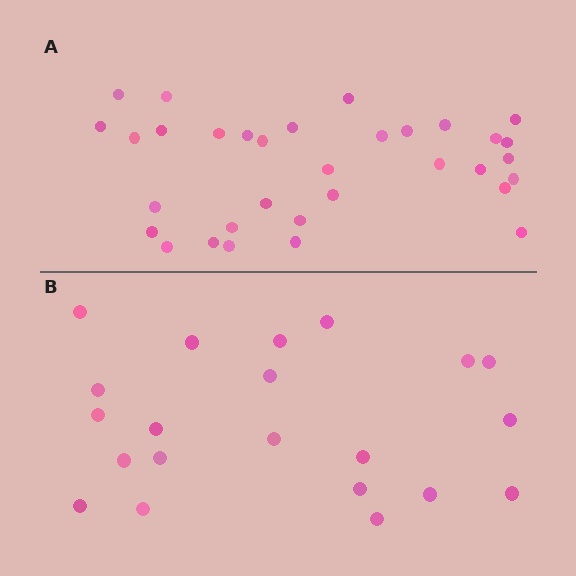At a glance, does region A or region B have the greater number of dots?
Region A (the top region) has more dots.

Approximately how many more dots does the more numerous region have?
Region A has roughly 12 or so more dots than region B.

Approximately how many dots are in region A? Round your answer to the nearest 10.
About 30 dots. (The exact count is 33, which rounds to 30.)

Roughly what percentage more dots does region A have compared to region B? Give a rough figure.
About 55% more.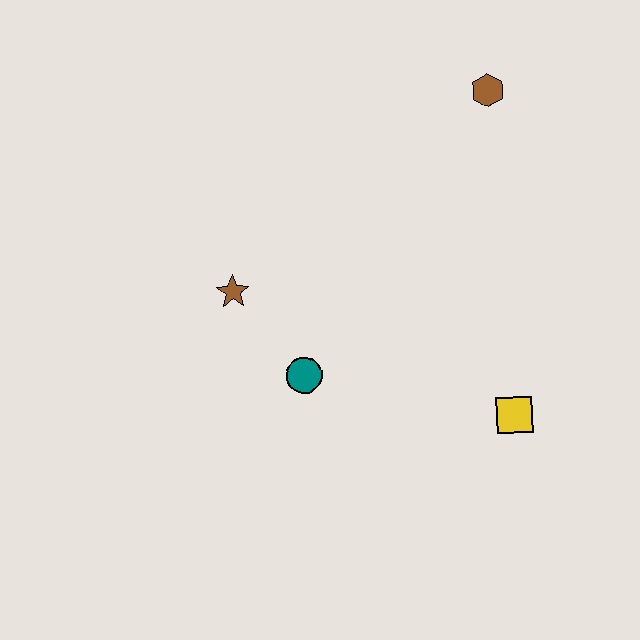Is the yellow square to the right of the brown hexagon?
Yes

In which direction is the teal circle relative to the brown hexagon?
The teal circle is below the brown hexagon.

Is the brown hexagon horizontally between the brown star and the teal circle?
No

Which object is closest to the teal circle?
The brown star is closest to the teal circle.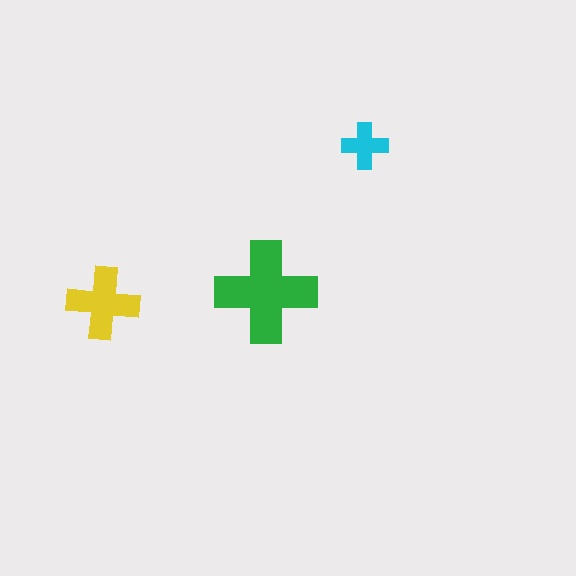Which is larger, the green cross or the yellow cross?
The green one.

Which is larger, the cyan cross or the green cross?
The green one.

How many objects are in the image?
There are 3 objects in the image.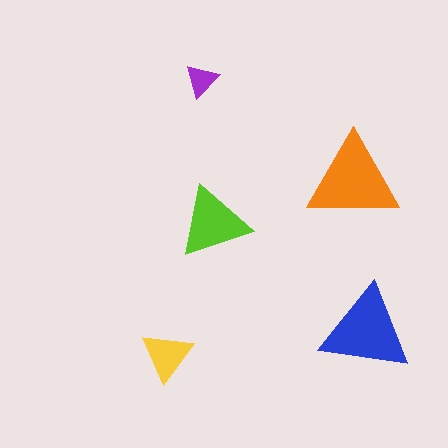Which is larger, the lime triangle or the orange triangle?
The orange one.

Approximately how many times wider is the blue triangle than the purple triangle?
About 2.5 times wider.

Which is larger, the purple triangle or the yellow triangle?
The yellow one.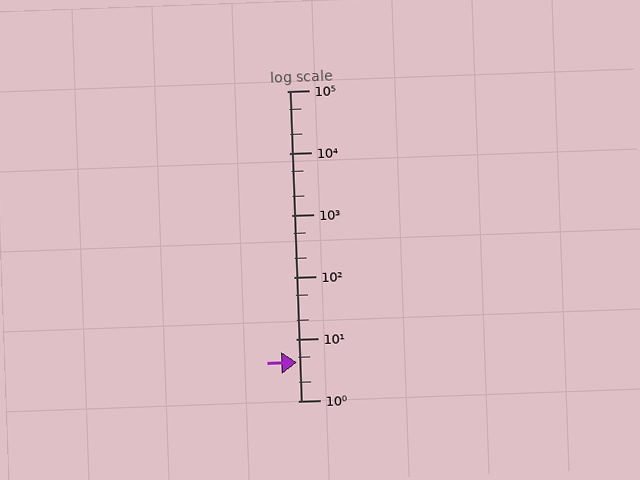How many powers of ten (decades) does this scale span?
The scale spans 5 decades, from 1 to 100000.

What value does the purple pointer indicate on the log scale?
The pointer indicates approximately 4.2.